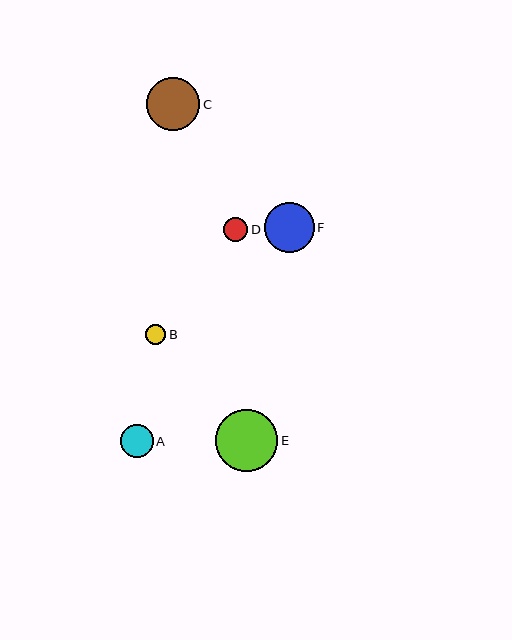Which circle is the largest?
Circle E is the largest with a size of approximately 62 pixels.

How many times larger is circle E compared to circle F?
Circle E is approximately 1.2 times the size of circle F.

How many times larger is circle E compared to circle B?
Circle E is approximately 3.0 times the size of circle B.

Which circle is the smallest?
Circle B is the smallest with a size of approximately 21 pixels.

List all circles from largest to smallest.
From largest to smallest: E, C, F, A, D, B.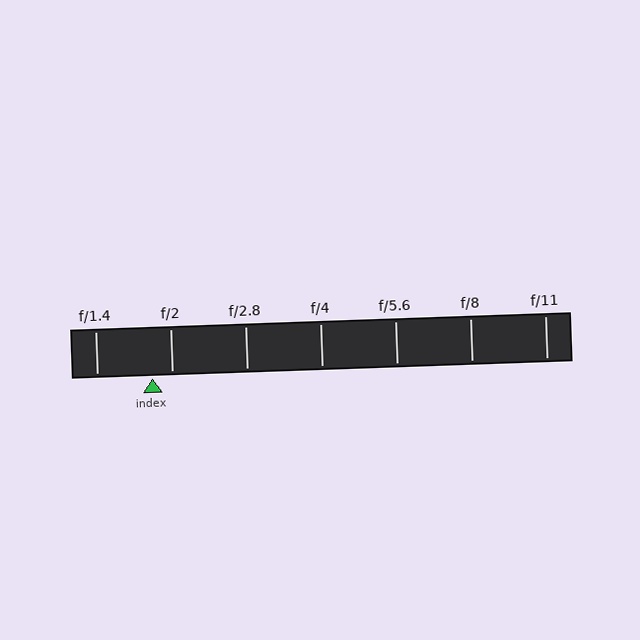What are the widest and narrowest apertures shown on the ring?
The widest aperture shown is f/1.4 and the narrowest is f/11.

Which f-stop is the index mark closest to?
The index mark is closest to f/2.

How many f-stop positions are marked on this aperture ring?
There are 7 f-stop positions marked.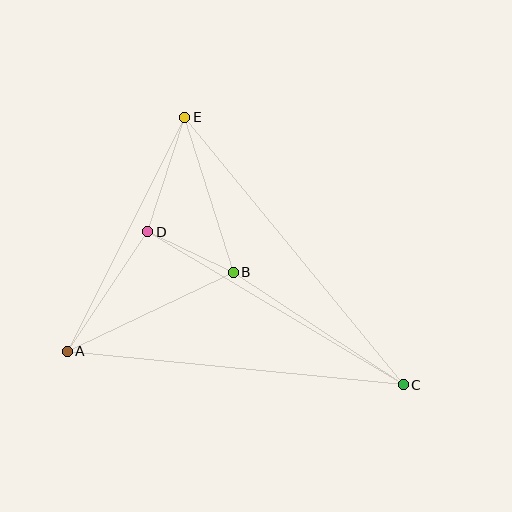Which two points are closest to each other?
Points B and D are closest to each other.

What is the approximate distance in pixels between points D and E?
The distance between D and E is approximately 120 pixels.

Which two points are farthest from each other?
Points C and E are farthest from each other.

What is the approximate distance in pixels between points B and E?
The distance between B and E is approximately 162 pixels.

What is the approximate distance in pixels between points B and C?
The distance between B and C is approximately 204 pixels.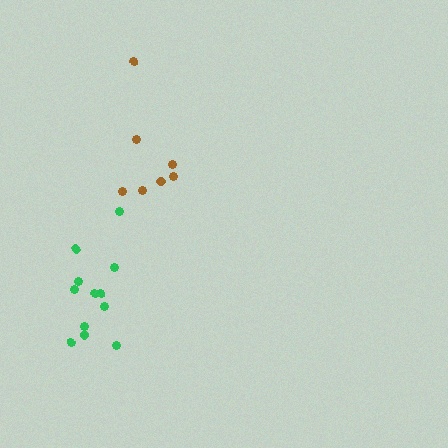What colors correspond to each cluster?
The clusters are colored: brown, green.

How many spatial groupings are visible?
There are 2 spatial groupings.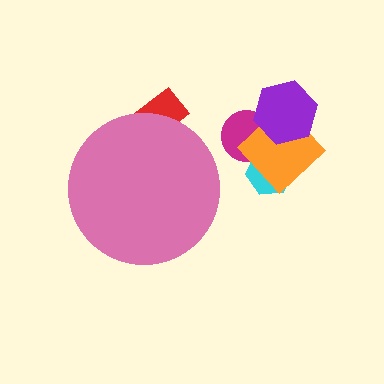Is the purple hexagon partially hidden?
No, the purple hexagon is fully visible.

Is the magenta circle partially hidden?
No, the magenta circle is fully visible.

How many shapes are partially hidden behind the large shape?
1 shape is partially hidden.